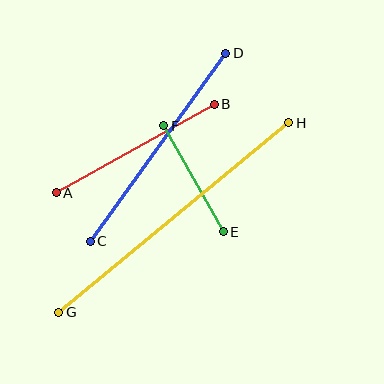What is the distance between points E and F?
The distance is approximately 122 pixels.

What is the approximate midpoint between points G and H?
The midpoint is at approximately (174, 217) pixels.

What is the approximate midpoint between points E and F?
The midpoint is at approximately (193, 179) pixels.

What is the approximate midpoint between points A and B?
The midpoint is at approximately (135, 149) pixels.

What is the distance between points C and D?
The distance is approximately 232 pixels.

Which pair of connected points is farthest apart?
Points G and H are farthest apart.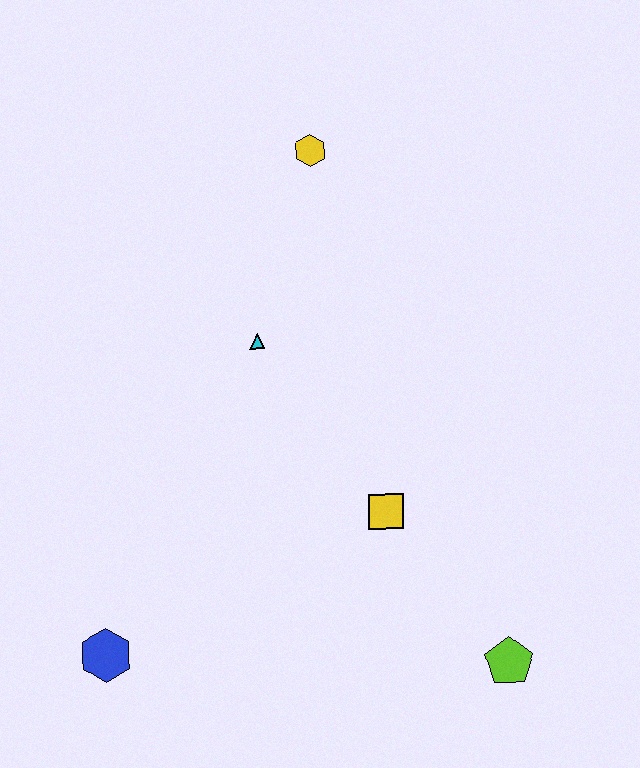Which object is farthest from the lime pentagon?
The yellow hexagon is farthest from the lime pentagon.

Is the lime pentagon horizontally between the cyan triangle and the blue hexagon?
No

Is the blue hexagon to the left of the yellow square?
Yes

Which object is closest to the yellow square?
The lime pentagon is closest to the yellow square.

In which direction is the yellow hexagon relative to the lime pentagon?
The yellow hexagon is above the lime pentagon.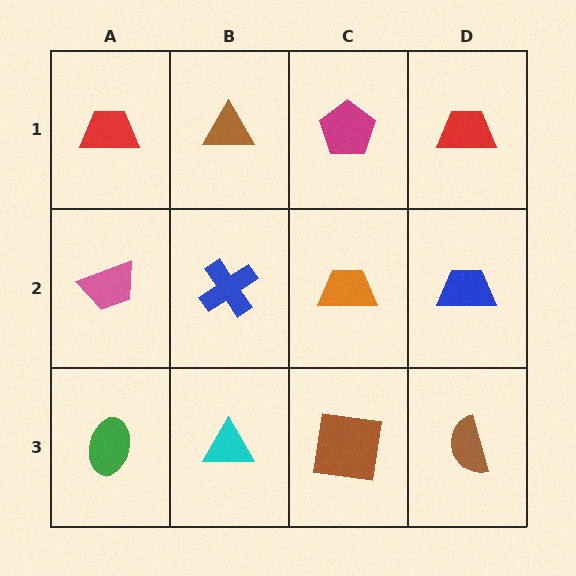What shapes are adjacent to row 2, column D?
A red trapezoid (row 1, column D), a brown semicircle (row 3, column D), an orange trapezoid (row 2, column C).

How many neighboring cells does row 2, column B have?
4.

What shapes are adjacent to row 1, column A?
A pink trapezoid (row 2, column A), a brown triangle (row 1, column B).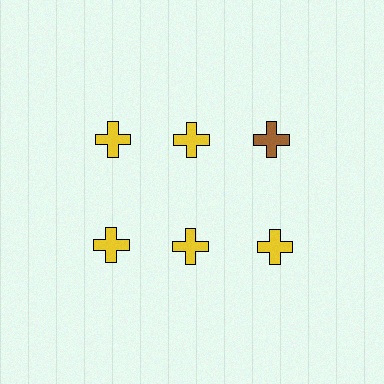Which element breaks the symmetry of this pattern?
The brown cross in the top row, center column breaks the symmetry. All other shapes are yellow crosses.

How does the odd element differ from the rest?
It has a different color: brown instead of yellow.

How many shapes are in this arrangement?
There are 6 shapes arranged in a grid pattern.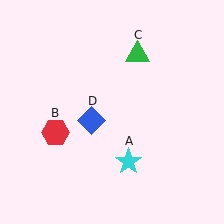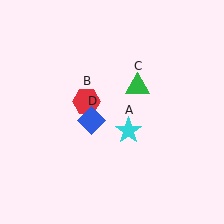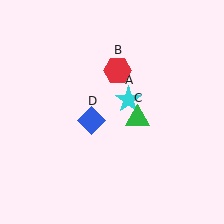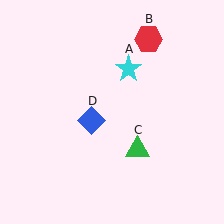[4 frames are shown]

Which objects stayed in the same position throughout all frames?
Blue diamond (object D) remained stationary.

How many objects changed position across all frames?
3 objects changed position: cyan star (object A), red hexagon (object B), green triangle (object C).